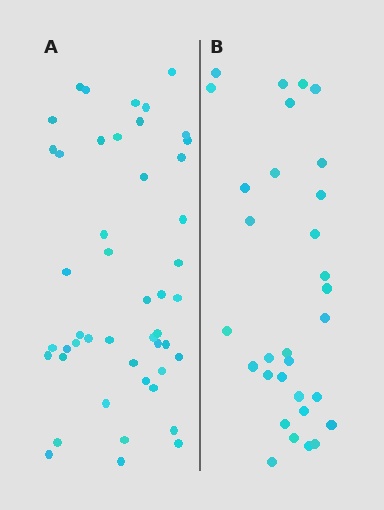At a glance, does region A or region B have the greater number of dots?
Region A (the left region) has more dots.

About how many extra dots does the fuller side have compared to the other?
Region A has approximately 15 more dots than region B.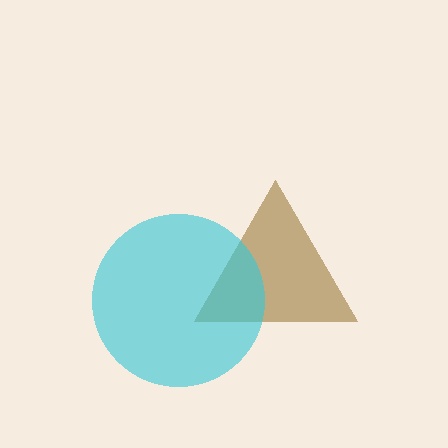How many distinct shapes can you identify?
There are 2 distinct shapes: a brown triangle, a cyan circle.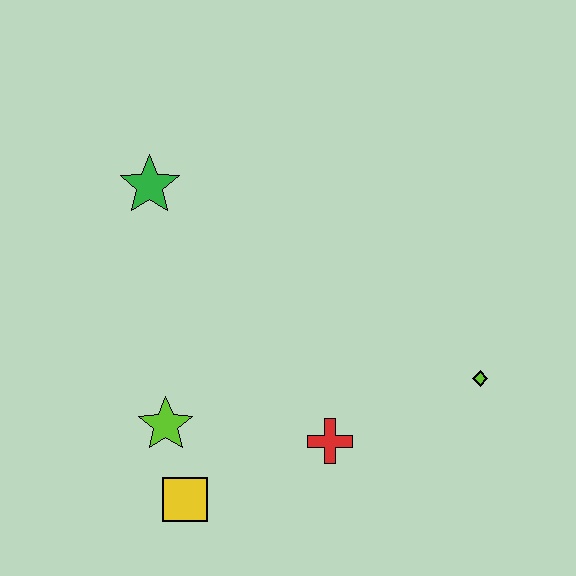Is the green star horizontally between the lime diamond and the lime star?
No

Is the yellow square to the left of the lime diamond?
Yes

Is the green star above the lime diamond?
Yes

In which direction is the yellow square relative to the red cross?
The yellow square is to the left of the red cross.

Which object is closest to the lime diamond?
The red cross is closest to the lime diamond.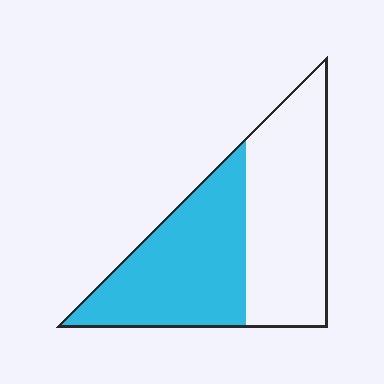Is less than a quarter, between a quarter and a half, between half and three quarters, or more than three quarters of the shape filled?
Between a quarter and a half.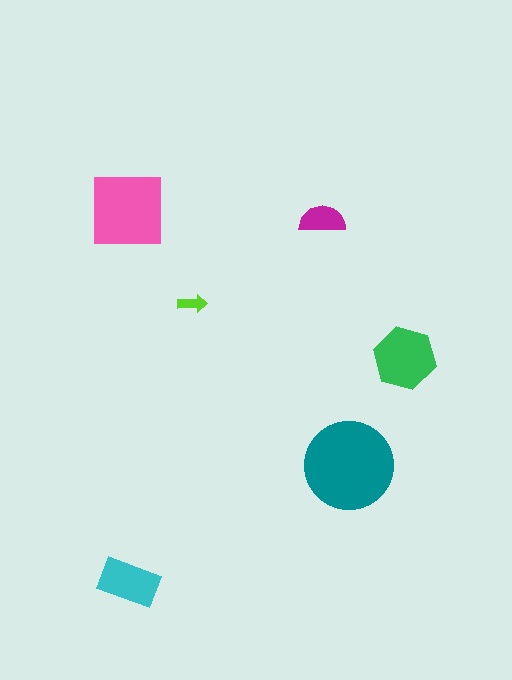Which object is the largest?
The teal circle.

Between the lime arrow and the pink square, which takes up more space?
The pink square.